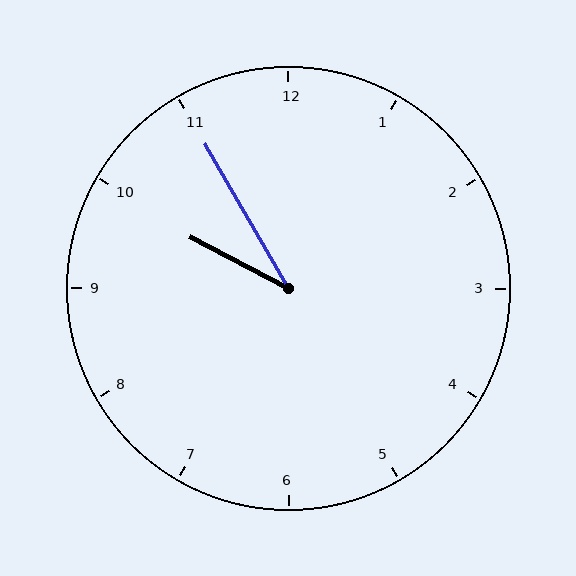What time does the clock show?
9:55.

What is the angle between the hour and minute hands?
Approximately 32 degrees.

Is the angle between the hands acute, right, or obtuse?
It is acute.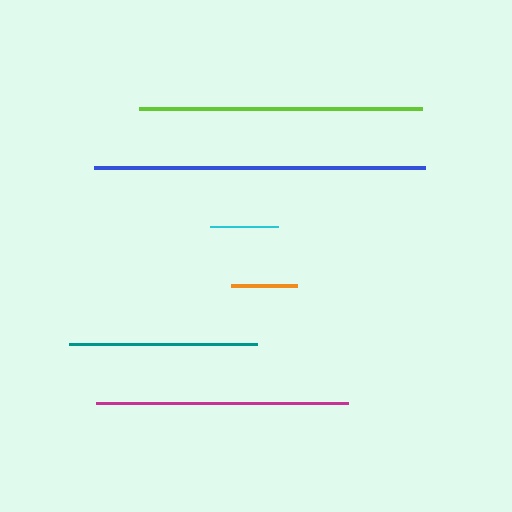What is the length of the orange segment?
The orange segment is approximately 66 pixels long.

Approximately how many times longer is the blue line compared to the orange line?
The blue line is approximately 5.0 times the length of the orange line.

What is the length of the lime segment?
The lime segment is approximately 283 pixels long.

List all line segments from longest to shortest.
From longest to shortest: blue, lime, magenta, teal, cyan, orange.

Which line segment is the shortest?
The orange line is the shortest at approximately 66 pixels.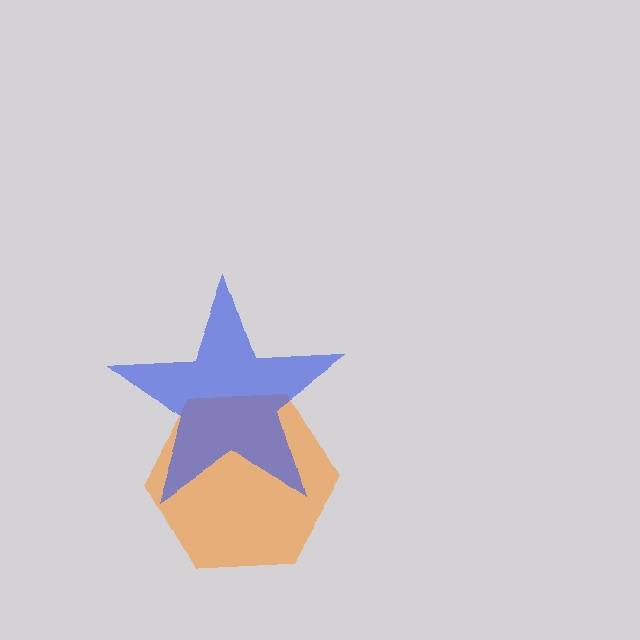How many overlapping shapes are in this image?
There are 2 overlapping shapes in the image.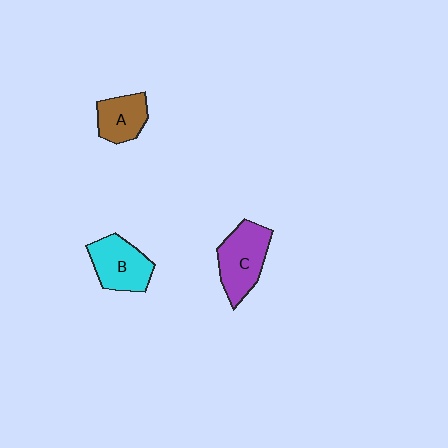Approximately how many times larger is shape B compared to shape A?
Approximately 1.3 times.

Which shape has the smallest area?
Shape A (brown).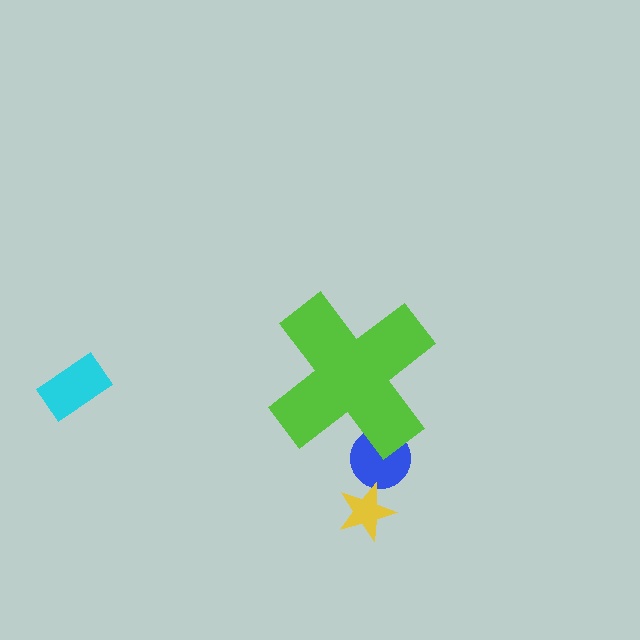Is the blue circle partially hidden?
Yes, the blue circle is partially hidden behind the lime cross.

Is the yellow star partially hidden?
No, the yellow star is fully visible.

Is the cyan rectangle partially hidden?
No, the cyan rectangle is fully visible.